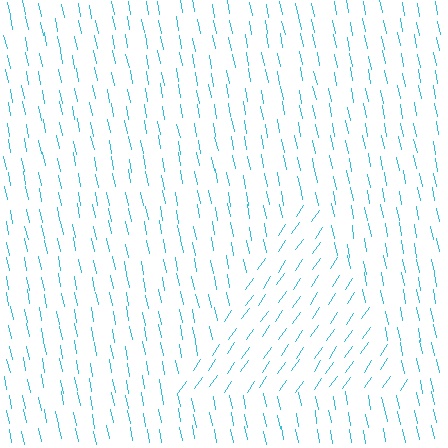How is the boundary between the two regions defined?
The boundary is defined purely by a change in line orientation (approximately 45 degrees difference). All lines are the same color and thickness.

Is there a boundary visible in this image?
Yes, there is a texture boundary formed by a change in line orientation.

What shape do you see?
I see a triangle.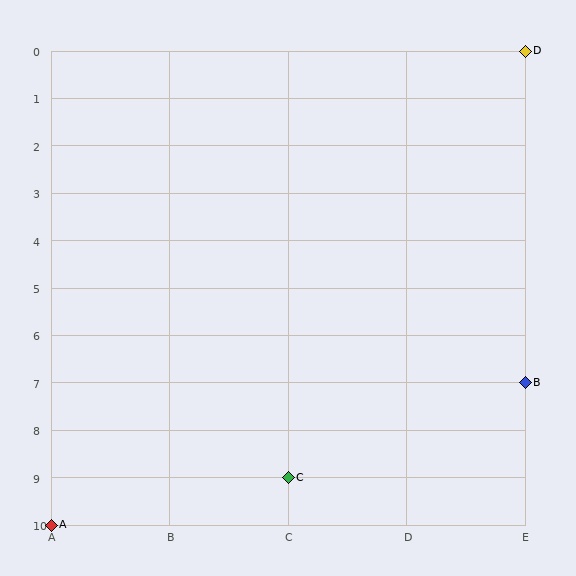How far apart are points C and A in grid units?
Points C and A are 2 columns and 1 row apart (about 2.2 grid units diagonally).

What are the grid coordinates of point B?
Point B is at grid coordinates (E, 7).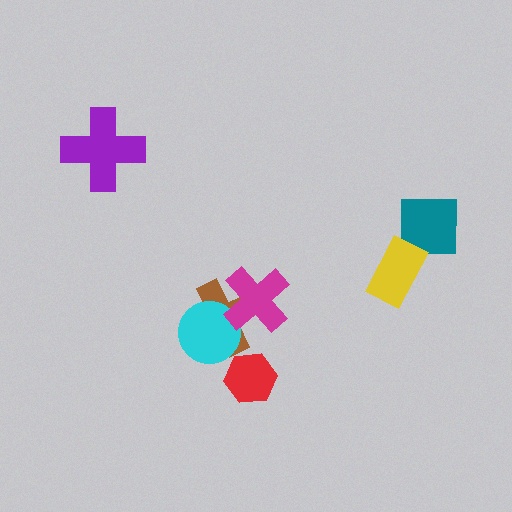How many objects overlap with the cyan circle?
2 objects overlap with the cyan circle.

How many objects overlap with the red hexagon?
0 objects overlap with the red hexagon.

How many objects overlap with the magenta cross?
2 objects overlap with the magenta cross.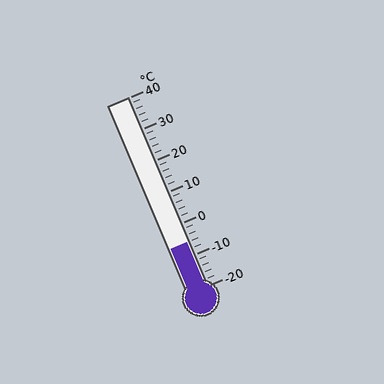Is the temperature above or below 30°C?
The temperature is below 30°C.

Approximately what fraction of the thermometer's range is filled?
The thermometer is filled to approximately 25% of its range.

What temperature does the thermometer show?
The thermometer shows approximately -6°C.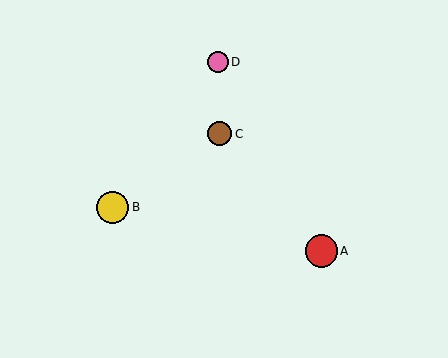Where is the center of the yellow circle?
The center of the yellow circle is at (113, 207).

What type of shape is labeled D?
Shape D is a pink circle.